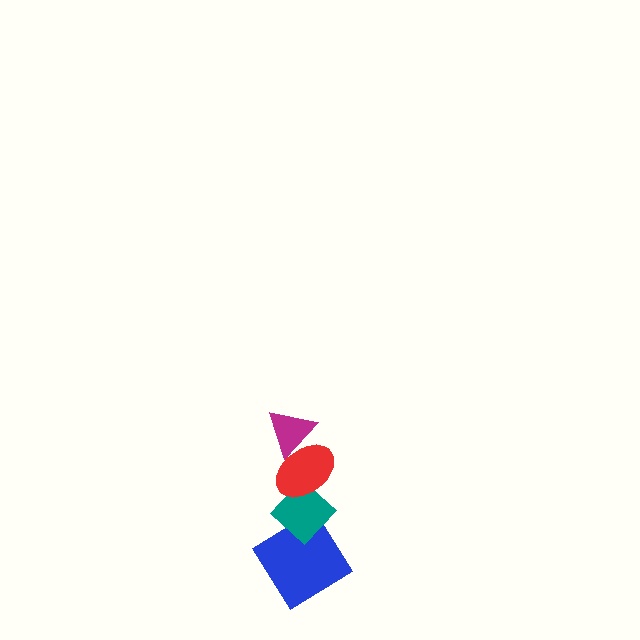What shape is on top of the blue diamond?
The teal diamond is on top of the blue diamond.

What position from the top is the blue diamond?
The blue diamond is 4th from the top.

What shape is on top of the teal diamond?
The red ellipse is on top of the teal diamond.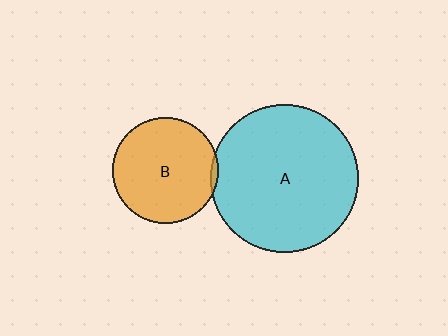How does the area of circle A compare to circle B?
Approximately 1.9 times.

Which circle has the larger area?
Circle A (cyan).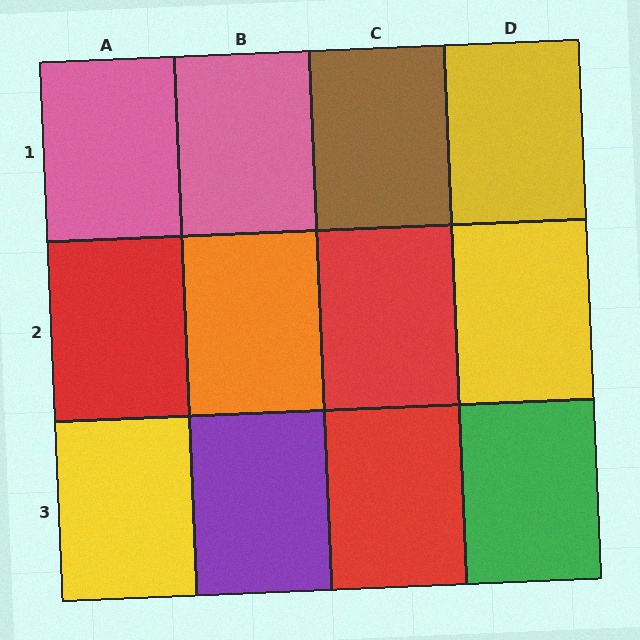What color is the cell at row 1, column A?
Pink.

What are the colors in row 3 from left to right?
Yellow, purple, red, green.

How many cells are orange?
1 cell is orange.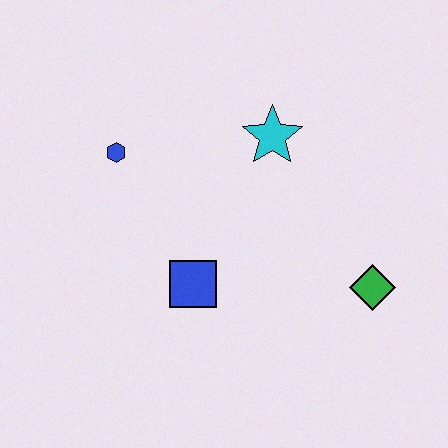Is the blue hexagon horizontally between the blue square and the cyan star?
No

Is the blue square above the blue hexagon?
No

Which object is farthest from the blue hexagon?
The green diamond is farthest from the blue hexagon.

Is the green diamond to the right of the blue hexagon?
Yes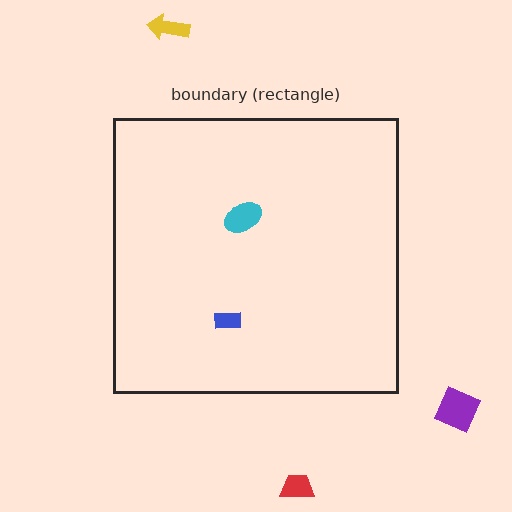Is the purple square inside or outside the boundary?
Outside.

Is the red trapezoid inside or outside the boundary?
Outside.